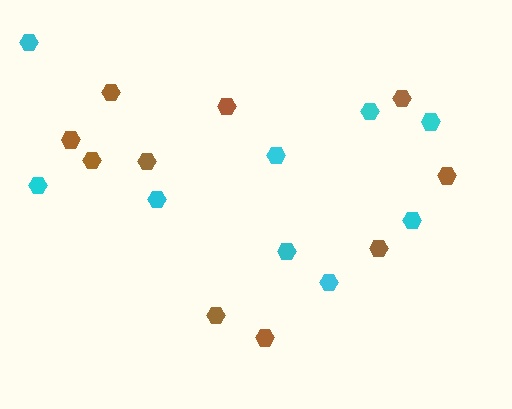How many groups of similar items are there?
There are 2 groups: one group of cyan hexagons (9) and one group of brown hexagons (10).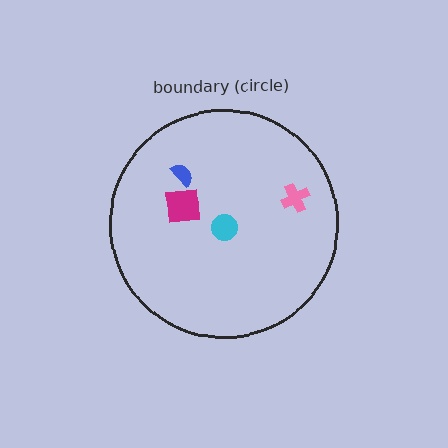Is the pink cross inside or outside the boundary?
Inside.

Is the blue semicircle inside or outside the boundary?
Inside.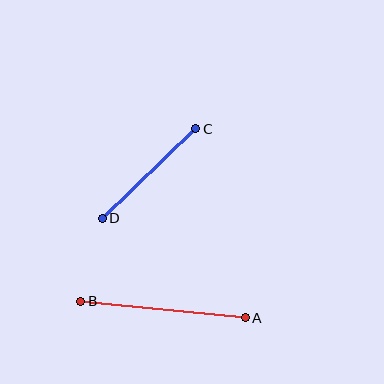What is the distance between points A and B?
The distance is approximately 166 pixels.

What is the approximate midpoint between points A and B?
The midpoint is at approximately (163, 309) pixels.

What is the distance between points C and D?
The distance is approximately 130 pixels.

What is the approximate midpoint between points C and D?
The midpoint is at approximately (149, 174) pixels.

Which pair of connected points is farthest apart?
Points A and B are farthest apart.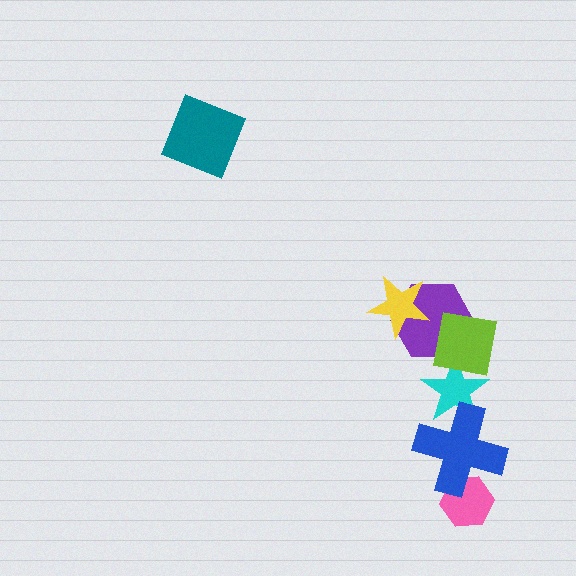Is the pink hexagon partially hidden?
Yes, it is partially covered by another shape.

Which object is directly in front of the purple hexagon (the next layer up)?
The yellow star is directly in front of the purple hexagon.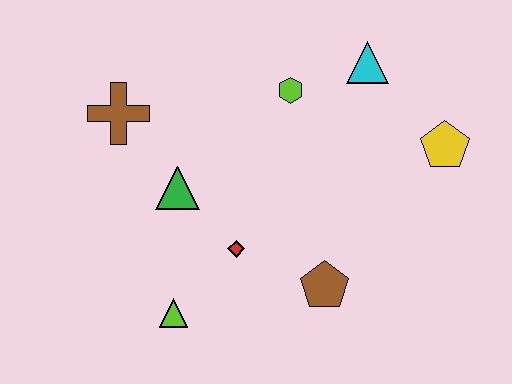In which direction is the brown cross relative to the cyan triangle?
The brown cross is to the left of the cyan triangle.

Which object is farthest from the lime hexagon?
The lime triangle is farthest from the lime hexagon.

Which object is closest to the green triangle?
The red diamond is closest to the green triangle.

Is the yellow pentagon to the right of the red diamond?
Yes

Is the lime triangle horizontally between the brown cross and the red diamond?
Yes